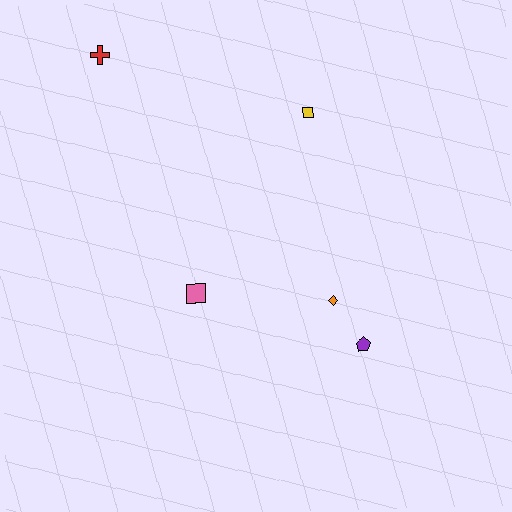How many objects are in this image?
There are 5 objects.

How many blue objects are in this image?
There are no blue objects.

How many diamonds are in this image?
There is 1 diamond.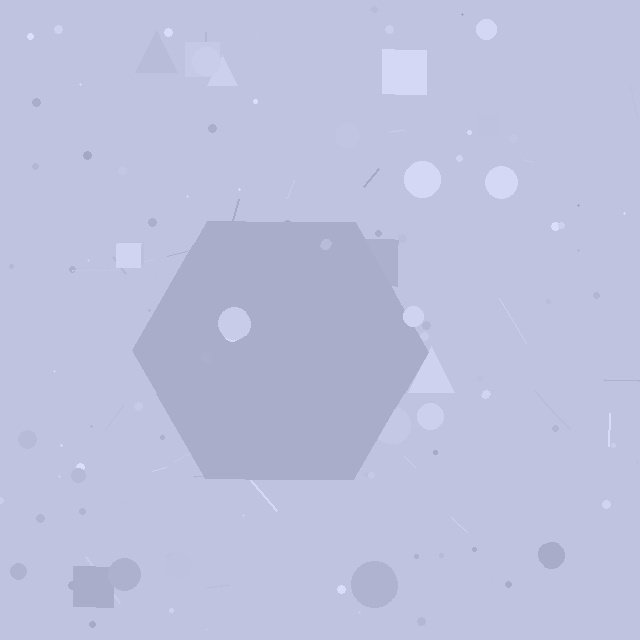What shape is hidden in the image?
A hexagon is hidden in the image.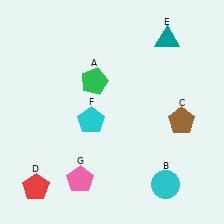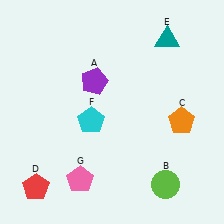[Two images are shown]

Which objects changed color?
A changed from green to purple. B changed from cyan to lime. C changed from brown to orange.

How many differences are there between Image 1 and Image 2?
There are 3 differences between the two images.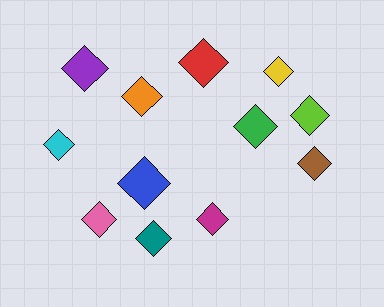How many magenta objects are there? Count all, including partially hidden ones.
There is 1 magenta object.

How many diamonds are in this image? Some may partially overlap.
There are 12 diamonds.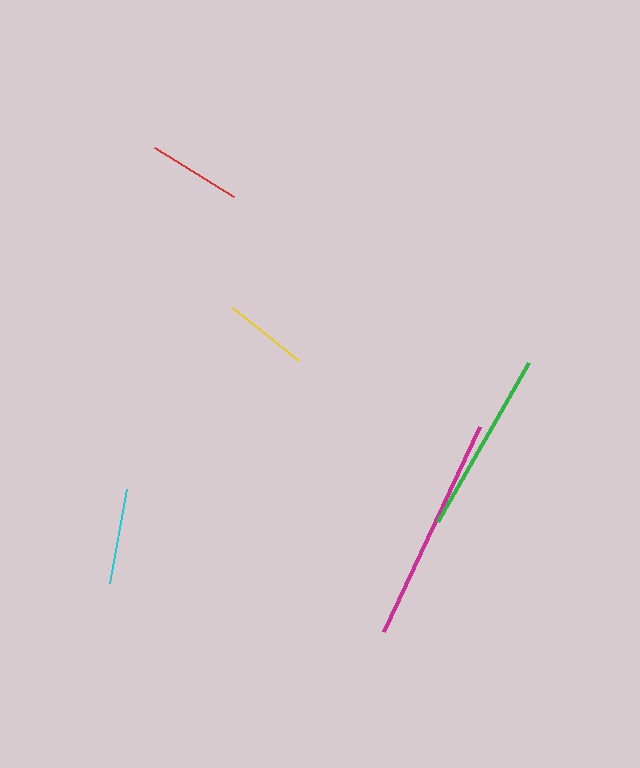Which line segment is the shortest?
The yellow line is the shortest at approximately 84 pixels.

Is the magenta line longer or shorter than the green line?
The magenta line is longer than the green line.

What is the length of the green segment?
The green segment is approximately 183 pixels long.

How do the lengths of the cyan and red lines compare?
The cyan and red lines are approximately the same length.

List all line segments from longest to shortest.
From longest to shortest: magenta, green, cyan, red, yellow.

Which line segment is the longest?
The magenta line is the longest at approximately 227 pixels.